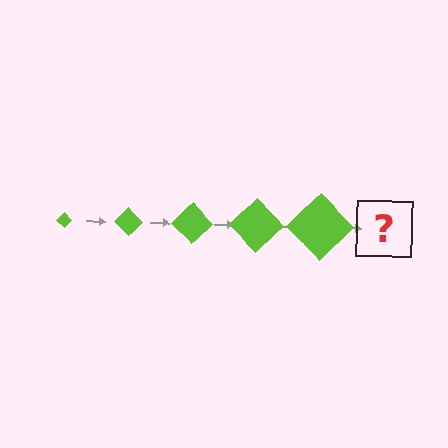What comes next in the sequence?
The next element should be a lime diamond, larger than the previous one.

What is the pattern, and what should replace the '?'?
The pattern is that the diamond gets progressively larger each step. The '?' should be a lime diamond, larger than the previous one.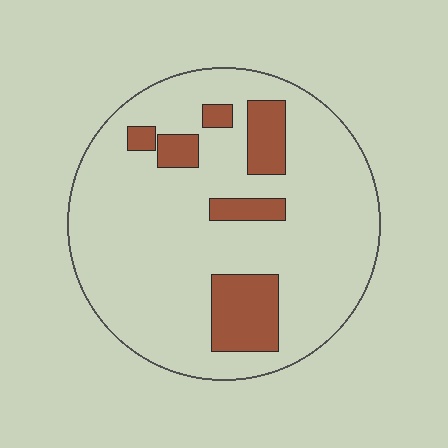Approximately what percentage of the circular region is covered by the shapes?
Approximately 15%.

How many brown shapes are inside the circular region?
6.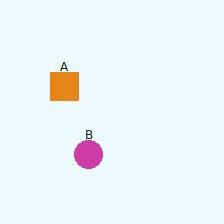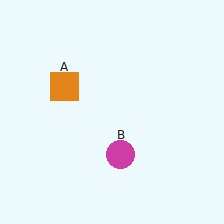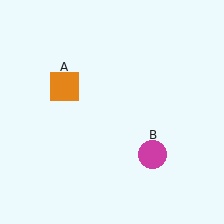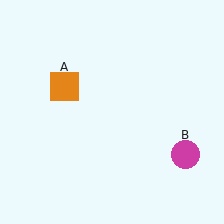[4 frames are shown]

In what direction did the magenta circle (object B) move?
The magenta circle (object B) moved right.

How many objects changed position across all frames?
1 object changed position: magenta circle (object B).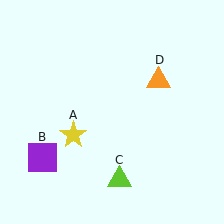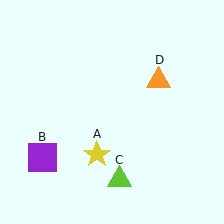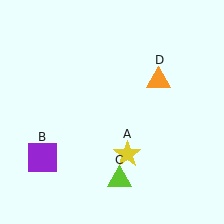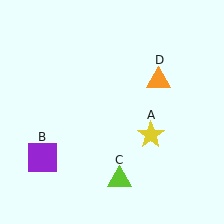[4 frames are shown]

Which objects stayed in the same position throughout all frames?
Purple square (object B) and lime triangle (object C) and orange triangle (object D) remained stationary.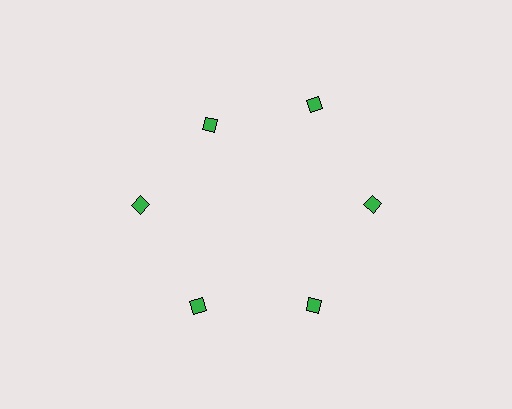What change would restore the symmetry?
The symmetry would be restored by moving it outward, back onto the ring so that all 6 diamonds sit at equal angles and equal distance from the center.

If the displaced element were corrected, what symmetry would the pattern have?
It would have 6-fold rotational symmetry — the pattern would map onto itself every 60 degrees.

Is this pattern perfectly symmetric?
No. The 6 green diamonds are arranged in a ring, but one element near the 11 o'clock position is pulled inward toward the center, breaking the 6-fold rotational symmetry.